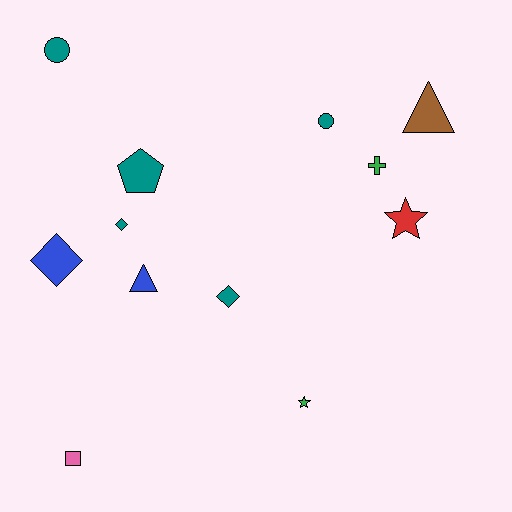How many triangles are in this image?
There are 2 triangles.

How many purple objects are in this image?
There are no purple objects.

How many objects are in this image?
There are 12 objects.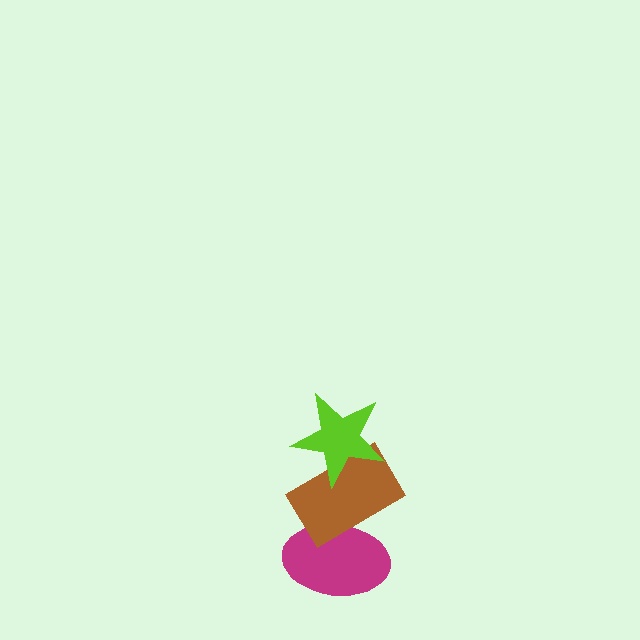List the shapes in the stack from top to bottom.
From top to bottom: the lime star, the brown rectangle, the magenta ellipse.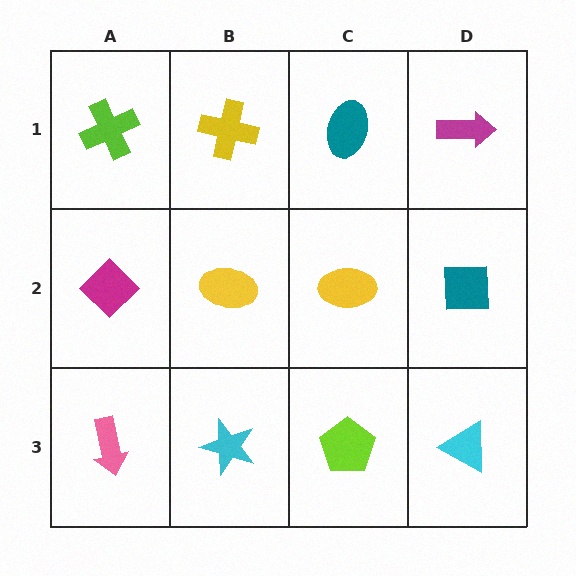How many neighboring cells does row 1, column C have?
3.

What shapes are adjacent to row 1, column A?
A magenta diamond (row 2, column A), a yellow cross (row 1, column B).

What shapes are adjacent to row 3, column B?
A yellow ellipse (row 2, column B), a pink arrow (row 3, column A), a lime pentagon (row 3, column C).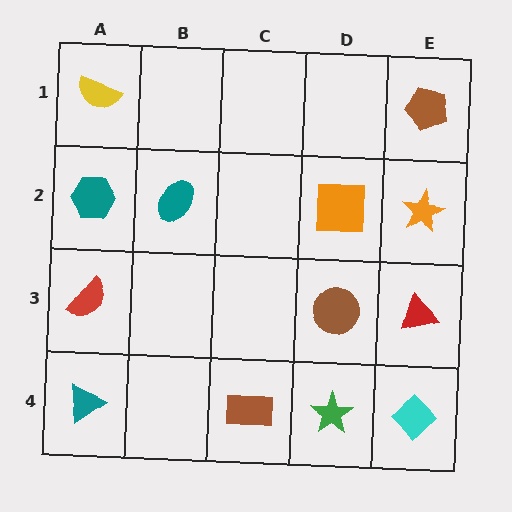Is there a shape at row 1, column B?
No, that cell is empty.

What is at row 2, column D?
An orange square.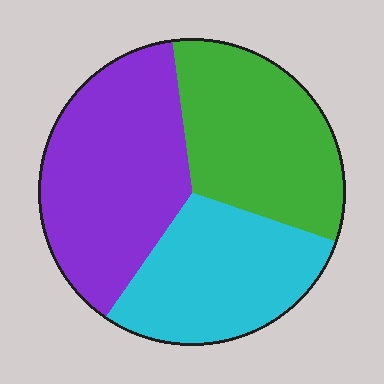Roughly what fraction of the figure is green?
Green covers 32% of the figure.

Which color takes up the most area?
Purple, at roughly 40%.